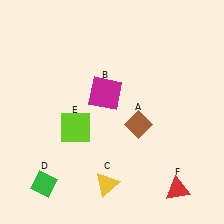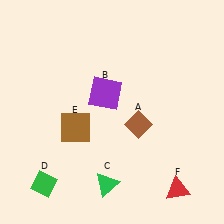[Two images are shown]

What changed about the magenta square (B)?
In Image 1, B is magenta. In Image 2, it changed to purple.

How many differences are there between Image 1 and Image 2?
There are 3 differences between the two images.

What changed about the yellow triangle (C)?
In Image 1, C is yellow. In Image 2, it changed to green.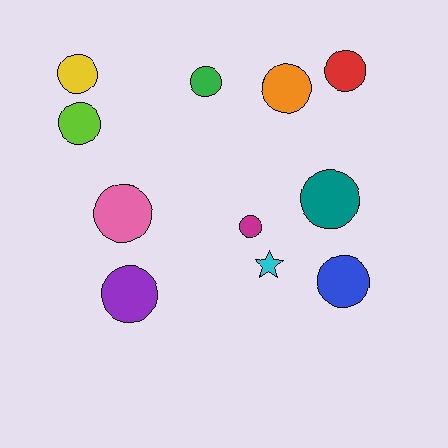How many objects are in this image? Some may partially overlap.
There are 11 objects.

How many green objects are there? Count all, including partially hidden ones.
There is 1 green object.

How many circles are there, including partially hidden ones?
There are 10 circles.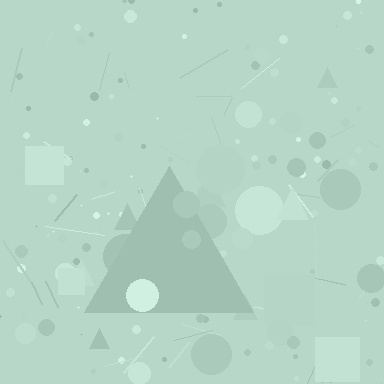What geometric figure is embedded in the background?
A triangle is embedded in the background.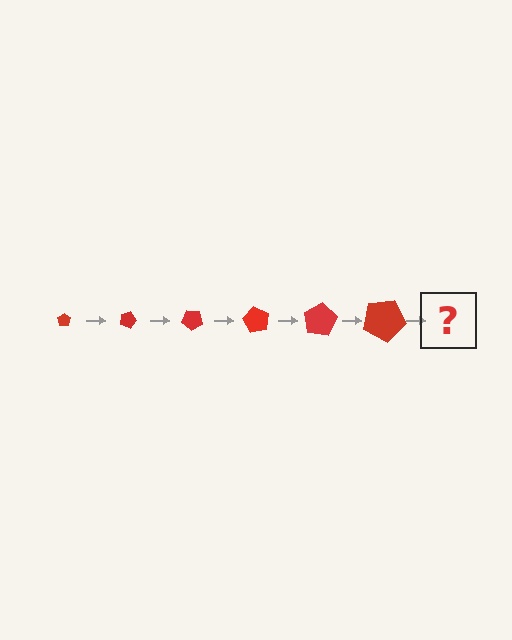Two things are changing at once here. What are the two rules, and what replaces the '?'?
The two rules are that the pentagon grows larger each step and it rotates 20 degrees each step. The '?' should be a pentagon, larger than the previous one and rotated 120 degrees from the start.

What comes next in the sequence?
The next element should be a pentagon, larger than the previous one and rotated 120 degrees from the start.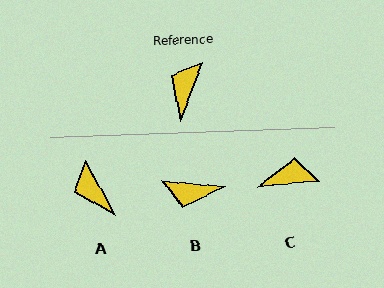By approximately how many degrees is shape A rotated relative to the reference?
Approximately 50 degrees counter-clockwise.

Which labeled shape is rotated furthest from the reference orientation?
B, about 105 degrees away.